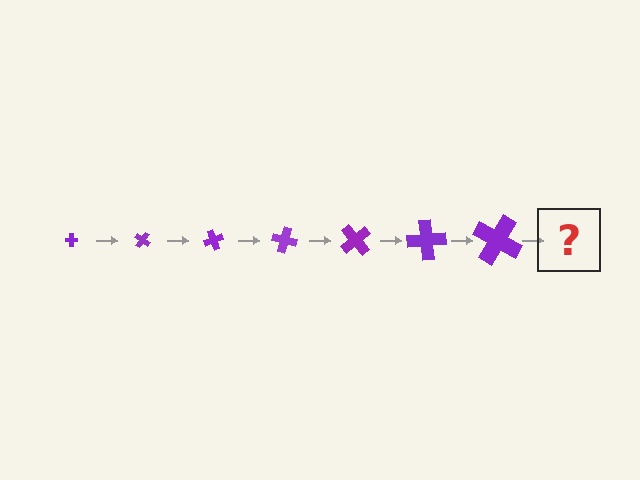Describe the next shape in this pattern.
It should be a cross, larger than the previous one and rotated 245 degrees from the start.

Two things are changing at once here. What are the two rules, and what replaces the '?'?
The two rules are that the cross grows larger each step and it rotates 35 degrees each step. The '?' should be a cross, larger than the previous one and rotated 245 degrees from the start.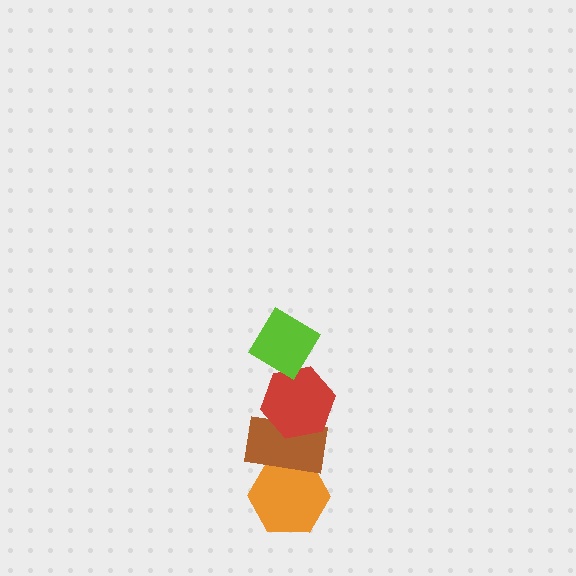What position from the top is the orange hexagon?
The orange hexagon is 4th from the top.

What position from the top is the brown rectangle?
The brown rectangle is 3rd from the top.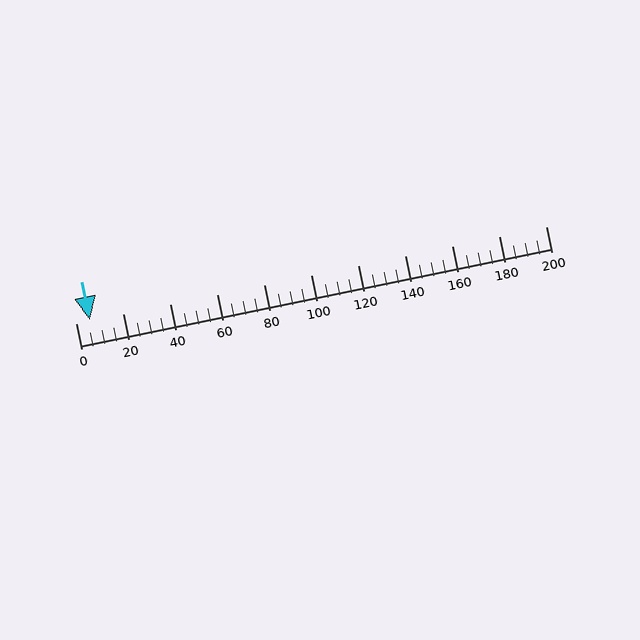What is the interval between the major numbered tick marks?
The major tick marks are spaced 20 units apart.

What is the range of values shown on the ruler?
The ruler shows values from 0 to 200.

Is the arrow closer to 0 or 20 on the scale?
The arrow is closer to 0.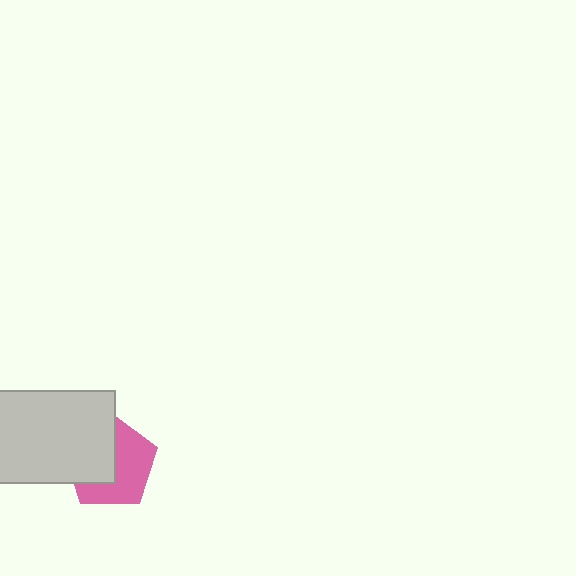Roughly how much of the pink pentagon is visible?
About half of it is visible (roughly 55%).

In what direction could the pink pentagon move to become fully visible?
The pink pentagon could move right. That would shift it out from behind the light gray rectangle entirely.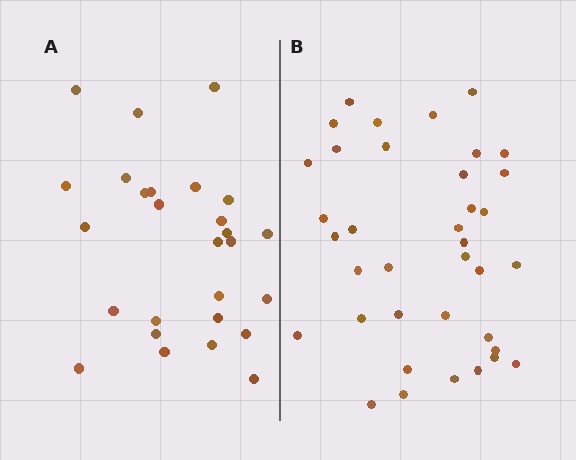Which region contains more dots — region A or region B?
Region B (the right region) has more dots.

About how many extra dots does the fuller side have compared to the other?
Region B has roughly 10 or so more dots than region A.